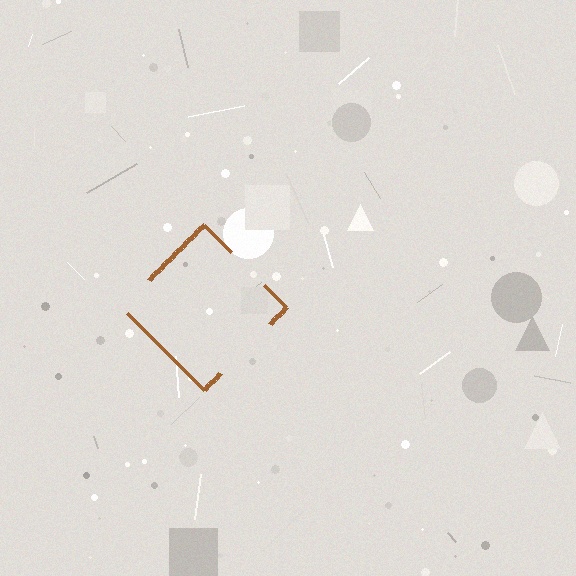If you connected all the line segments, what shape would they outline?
They would outline a diamond.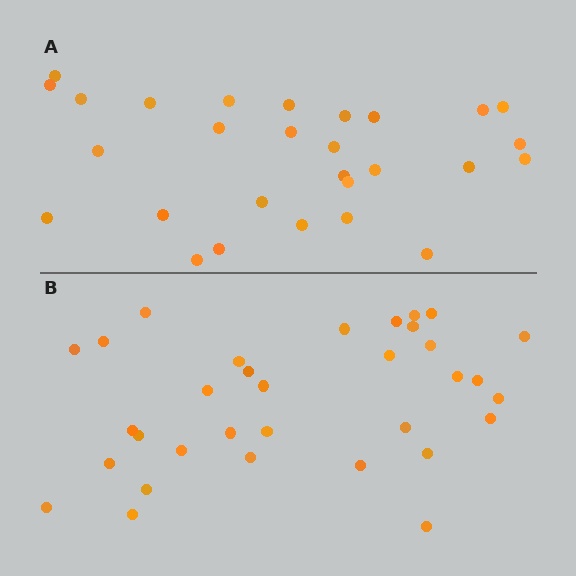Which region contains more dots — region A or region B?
Region B (the bottom region) has more dots.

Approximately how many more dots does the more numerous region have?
Region B has about 5 more dots than region A.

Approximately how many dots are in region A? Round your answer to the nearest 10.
About 30 dots. (The exact count is 28, which rounds to 30.)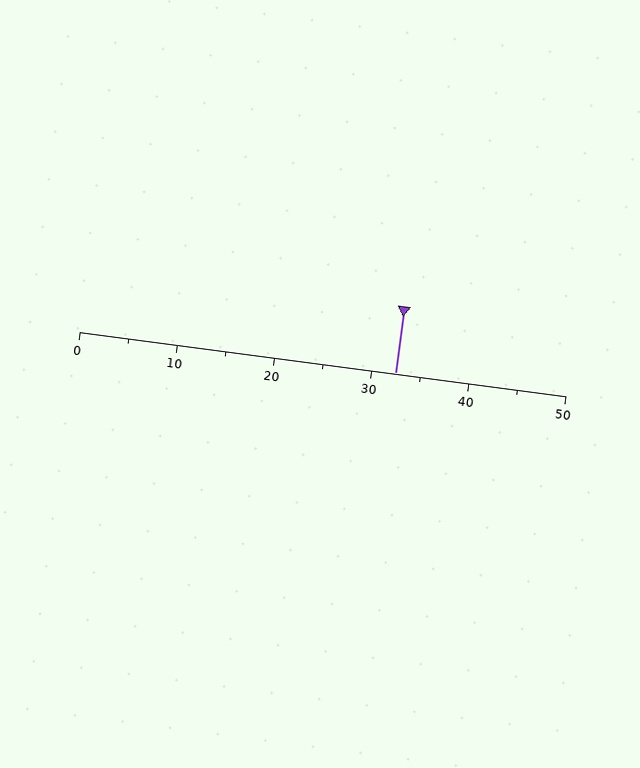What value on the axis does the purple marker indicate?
The marker indicates approximately 32.5.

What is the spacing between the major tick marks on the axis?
The major ticks are spaced 10 apart.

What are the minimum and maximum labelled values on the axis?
The axis runs from 0 to 50.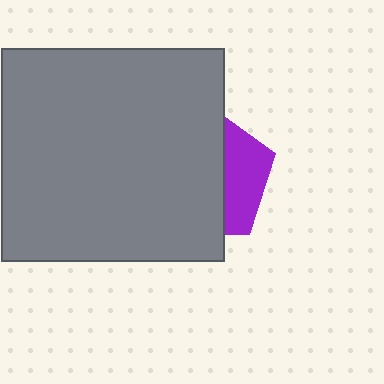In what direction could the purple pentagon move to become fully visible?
The purple pentagon could move right. That would shift it out from behind the gray rectangle entirely.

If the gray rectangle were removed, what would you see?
You would see the complete purple pentagon.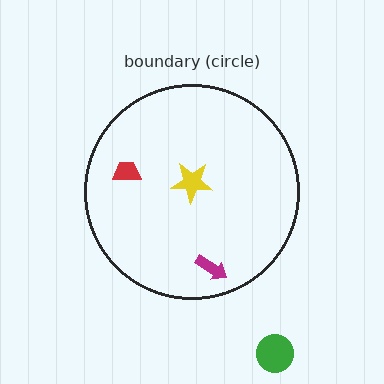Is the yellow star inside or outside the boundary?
Inside.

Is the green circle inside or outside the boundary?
Outside.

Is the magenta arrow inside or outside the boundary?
Inside.